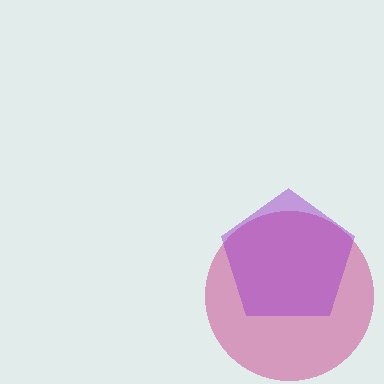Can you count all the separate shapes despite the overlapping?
Yes, there are 2 separate shapes.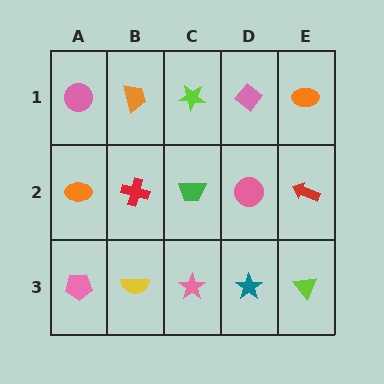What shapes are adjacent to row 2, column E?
An orange ellipse (row 1, column E), a lime triangle (row 3, column E), a pink circle (row 2, column D).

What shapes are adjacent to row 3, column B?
A red cross (row 2, column B), a pink pentagon (row 3, column A), a pink star (row 3, column C).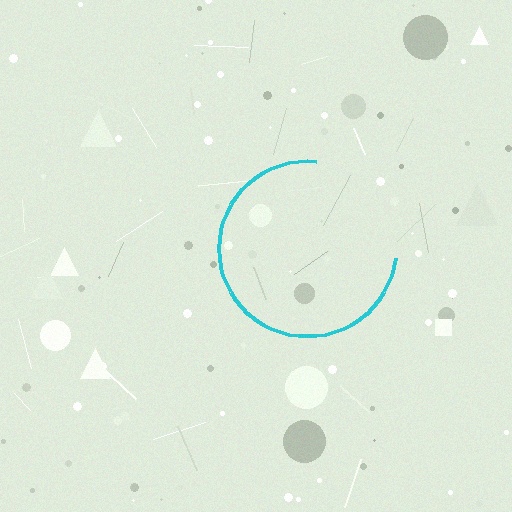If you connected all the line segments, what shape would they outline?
They would outline a circle.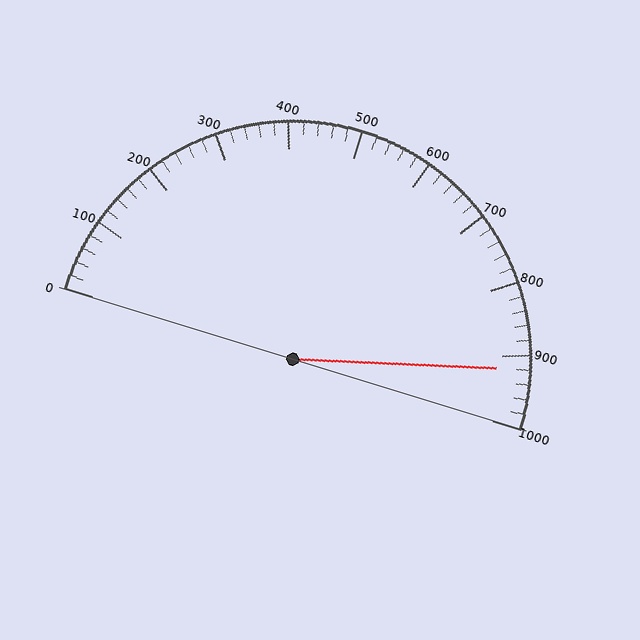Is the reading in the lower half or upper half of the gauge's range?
The reading is in the upper half of the range (0 to 1000).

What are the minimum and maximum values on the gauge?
The gauge ranges from 0 to 1000.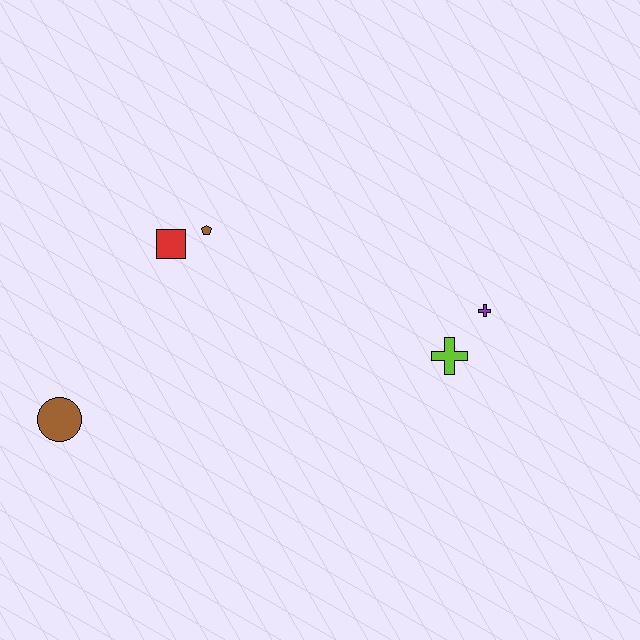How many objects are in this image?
There are 5 objects.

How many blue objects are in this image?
There are no blue objects.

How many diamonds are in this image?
There are no diamonds.